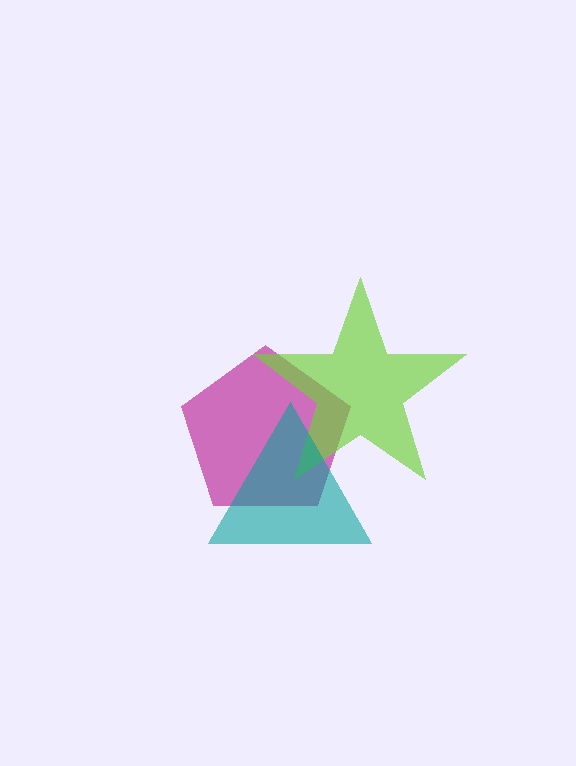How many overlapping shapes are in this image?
There are 3 overlapping shapes in the image.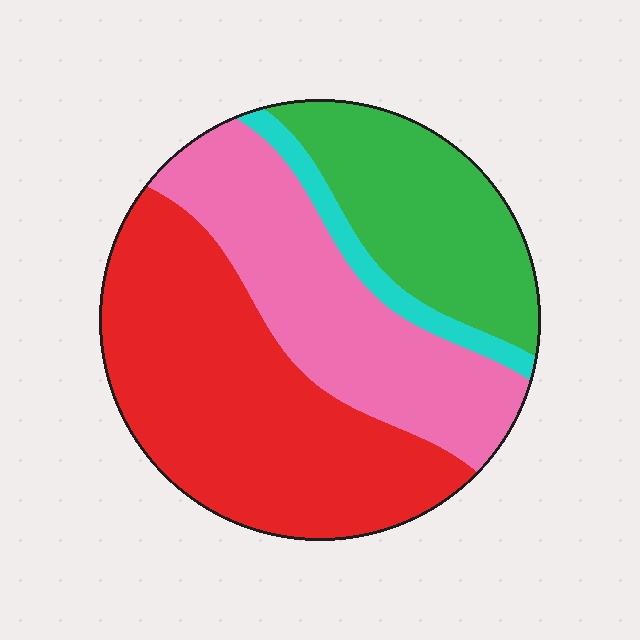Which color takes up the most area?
Red, at roughly 40%.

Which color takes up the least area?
Cyan, at roughly 5%.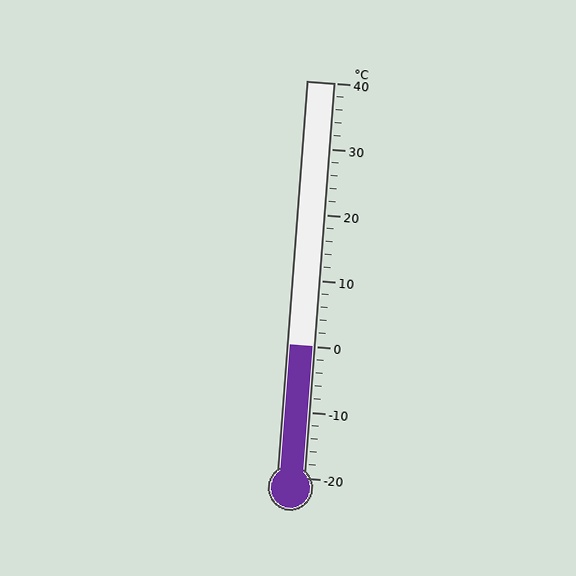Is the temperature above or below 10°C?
The temperature is below 10°C.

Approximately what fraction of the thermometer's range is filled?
The thermometer is filled to approximately 35% of its range.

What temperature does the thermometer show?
The thermometer shows approximately 0°C.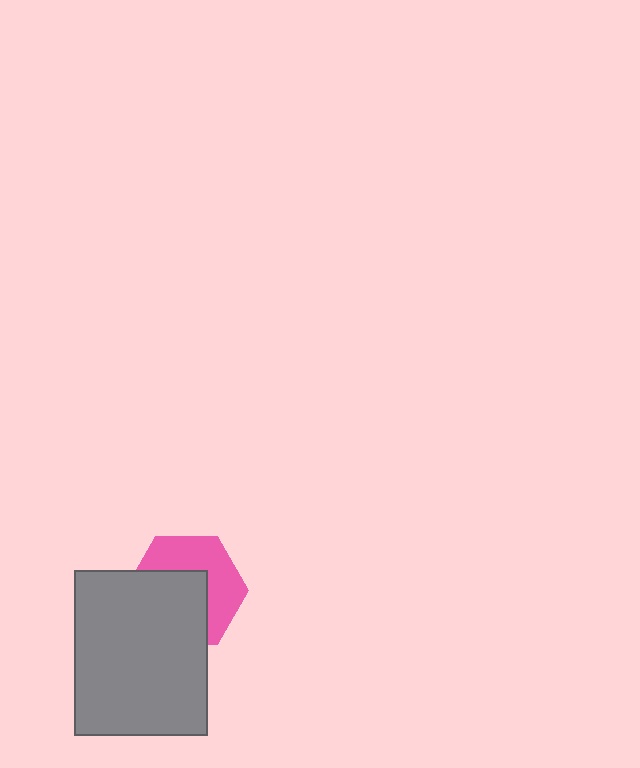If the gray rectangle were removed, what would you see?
You would see the complete pink hexagon.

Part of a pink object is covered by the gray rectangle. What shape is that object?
It is a hexagon.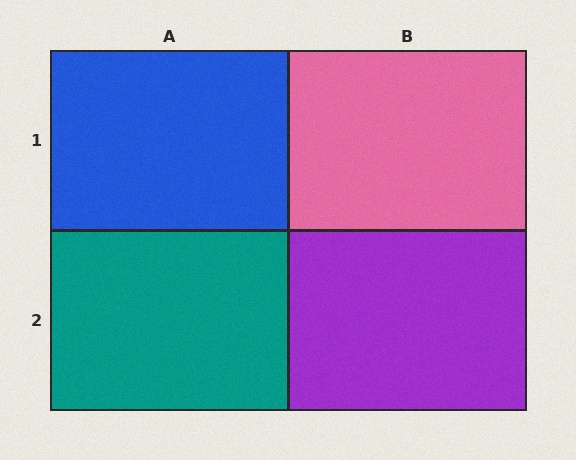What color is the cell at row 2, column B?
Purple.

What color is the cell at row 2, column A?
Teal.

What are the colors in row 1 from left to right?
Blue, pink.